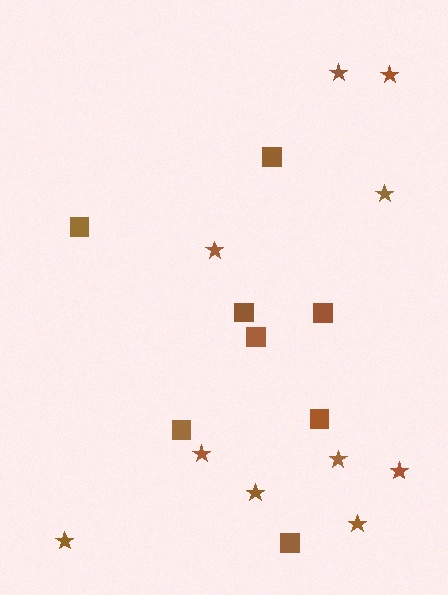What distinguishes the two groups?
There are 2 groups: one group of stars (10) and one group of squares (8).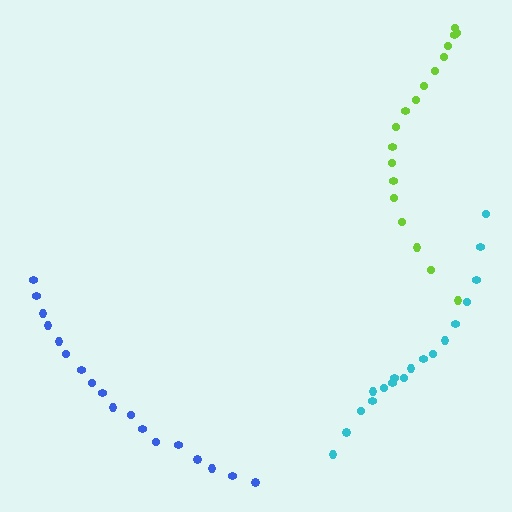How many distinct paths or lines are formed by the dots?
There are 3 distinct paths.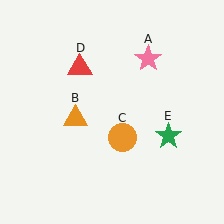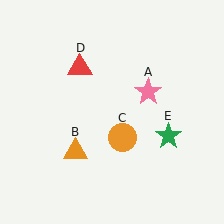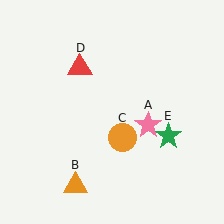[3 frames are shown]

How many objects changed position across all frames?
2 objects changed position: pink star (object A), orange triangle (object B).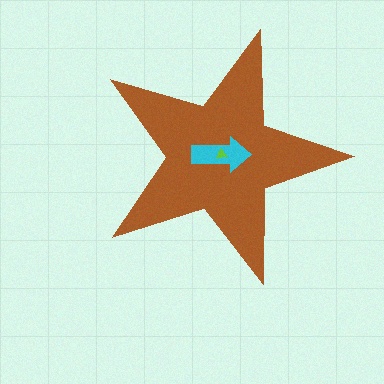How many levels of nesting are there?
3.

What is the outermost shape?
The brown star.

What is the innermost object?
The lime triangle.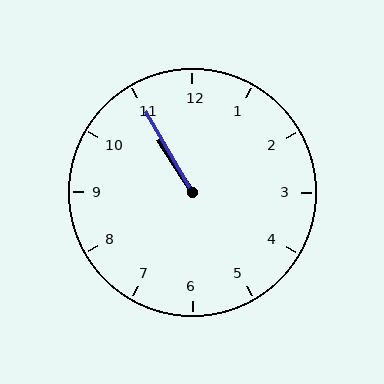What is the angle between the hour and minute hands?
Approximately 2 degrees.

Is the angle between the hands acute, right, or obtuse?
It is acute.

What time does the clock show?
10:55.